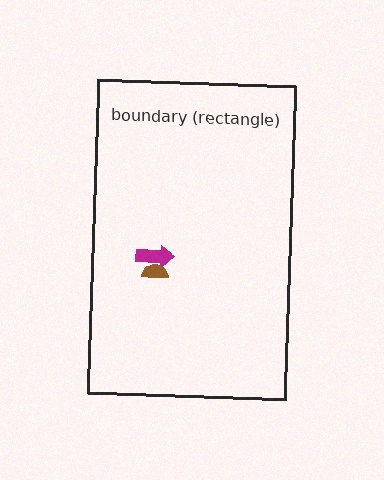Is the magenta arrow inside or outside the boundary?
Inside.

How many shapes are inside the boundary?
2 inside, 0 outside.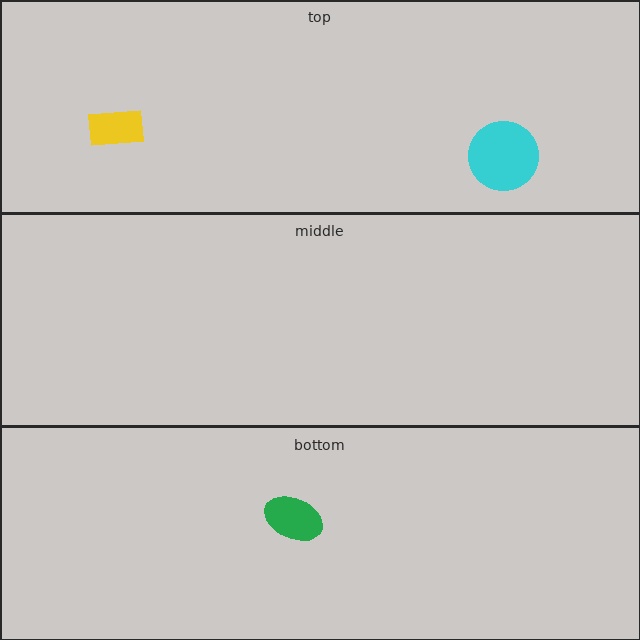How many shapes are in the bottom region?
1.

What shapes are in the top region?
The yellow rectangle, the cyan circle.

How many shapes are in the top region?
2.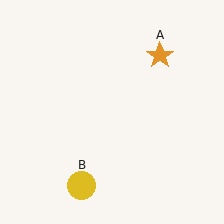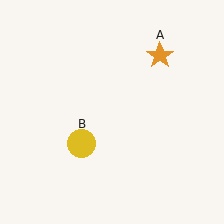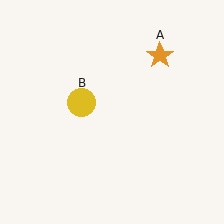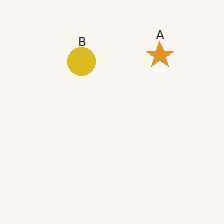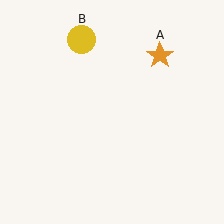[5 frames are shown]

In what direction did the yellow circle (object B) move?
The yellow circle (object B) moved up.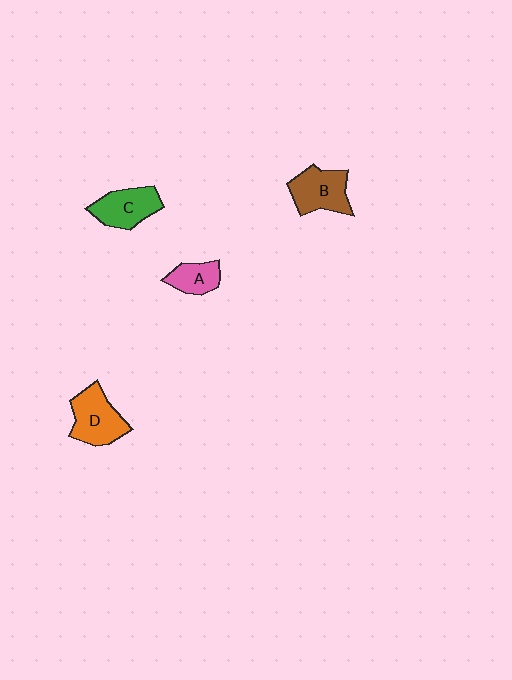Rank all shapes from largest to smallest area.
From largest to smallest: D (orange), B (brown), C (green), A (pink).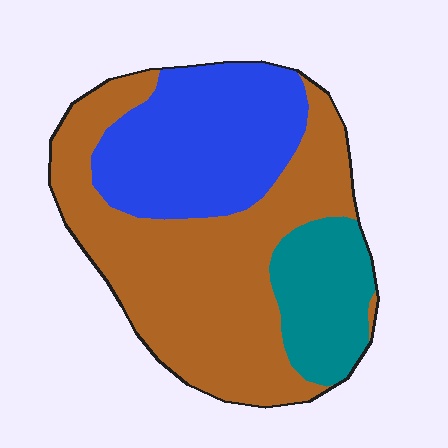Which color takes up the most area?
Brown, at roughly 55%.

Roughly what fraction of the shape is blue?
Blue takes up about one third (1/3) of the shape.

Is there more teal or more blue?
Blue.